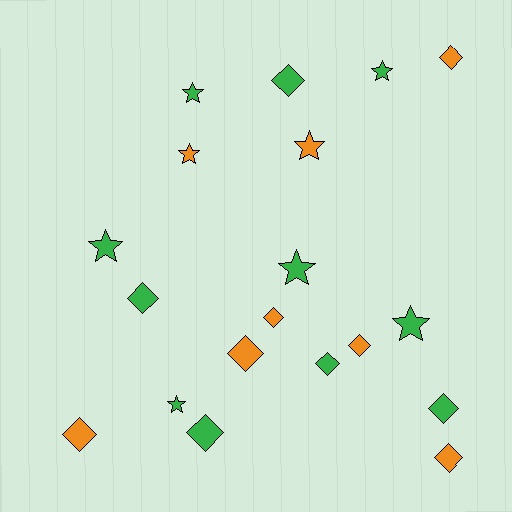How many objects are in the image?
There are 19 objects.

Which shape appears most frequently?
Diamond, with 11 objects.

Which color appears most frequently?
Green, with 11 objects.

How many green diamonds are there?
There are 5 green diamonds.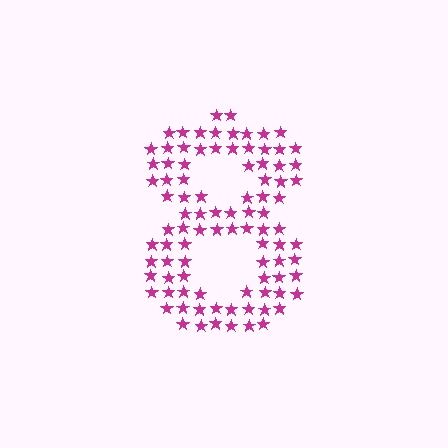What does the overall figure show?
The overall figure shows the digit 8.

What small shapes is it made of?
It is made of small stars.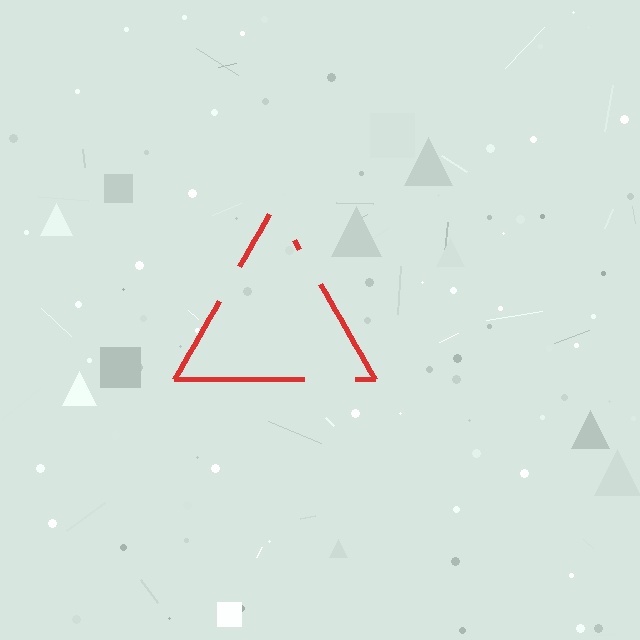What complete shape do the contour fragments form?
The contour fragments form a triangle.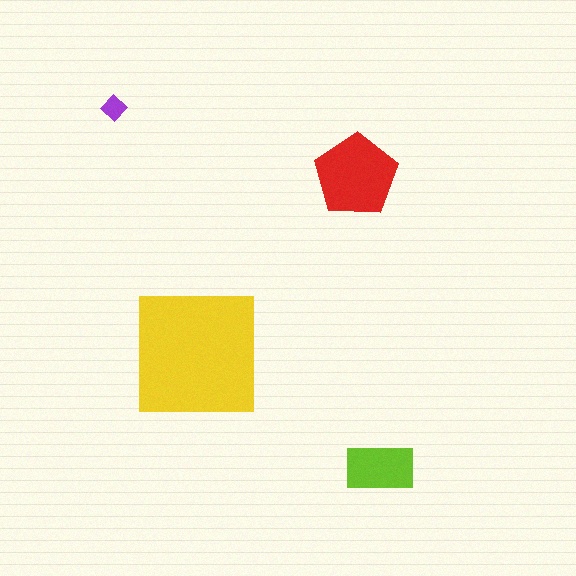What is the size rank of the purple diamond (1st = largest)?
4th.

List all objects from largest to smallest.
The yellow square, the red pentagon, the lime rectangle, the purple diamond.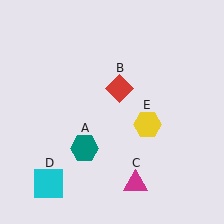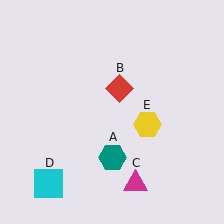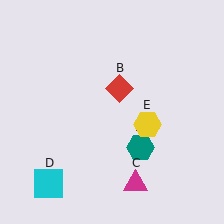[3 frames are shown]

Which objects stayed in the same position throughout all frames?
Red diamond (object B) and magenta triangle (object C) and cyan square (object D) and yellow hexagon (object E) remained stationary.